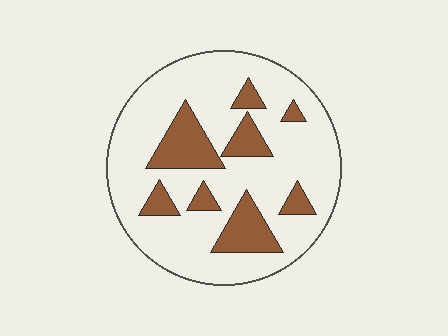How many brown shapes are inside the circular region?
8.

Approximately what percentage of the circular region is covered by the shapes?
Approximately 20%.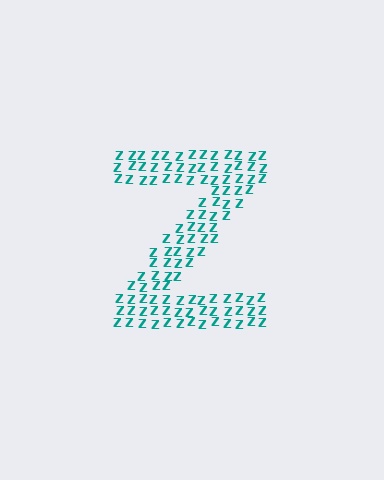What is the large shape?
The large shape is the letter Z.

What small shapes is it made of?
It is made of small letter Z's.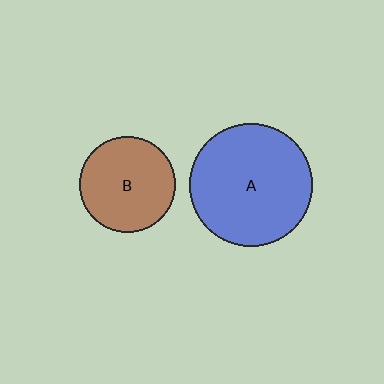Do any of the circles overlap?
No, none of the circles overlap.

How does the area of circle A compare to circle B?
Approximately 1.6 times.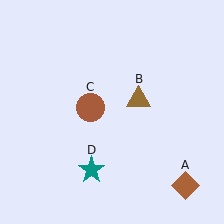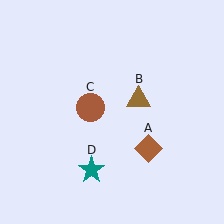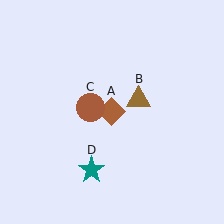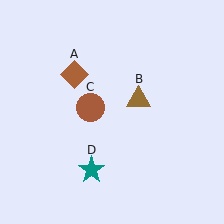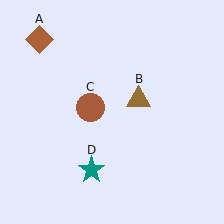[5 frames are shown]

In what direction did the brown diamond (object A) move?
The brown diamond (object A) moved up and to the left.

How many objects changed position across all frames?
1 object changed position: brown diamond (object A).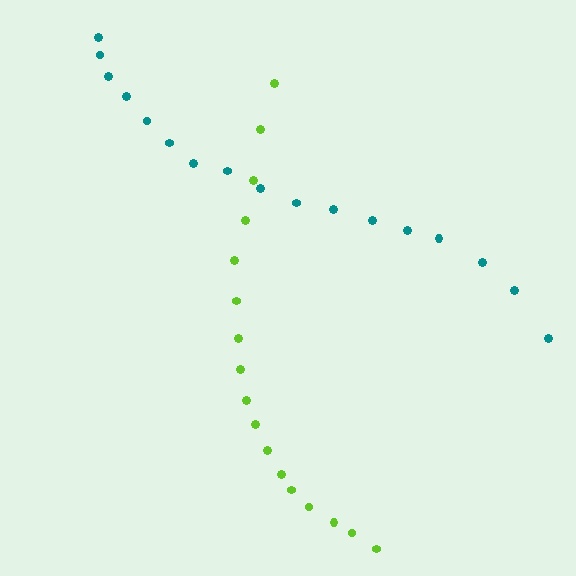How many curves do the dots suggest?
There are 2 distinct paths.